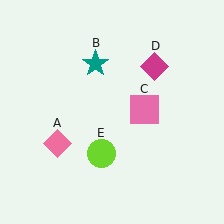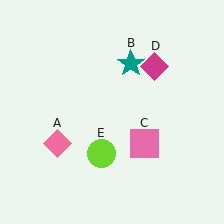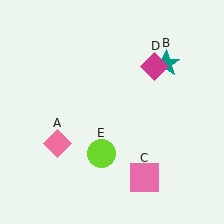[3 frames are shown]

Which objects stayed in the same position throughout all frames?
Pink diamond (object A) and magenta diamond (object D) and lime circle (object E) remained stationary.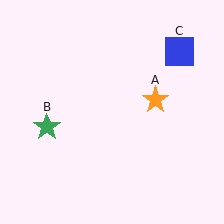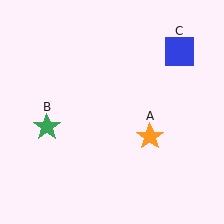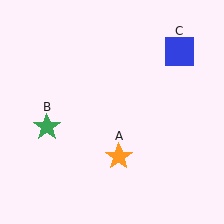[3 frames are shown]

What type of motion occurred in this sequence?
The orange star (object A) rotated clockwise around the center of the scene.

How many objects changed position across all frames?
1 object changed position: orange star (object A).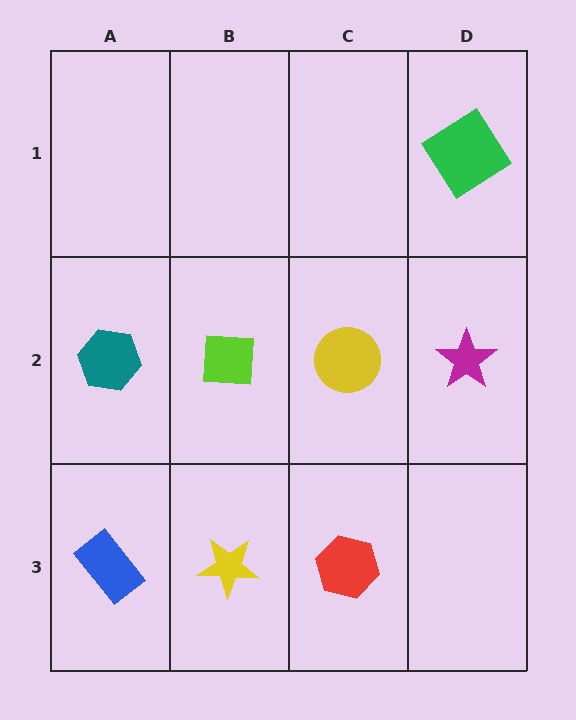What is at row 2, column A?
A teal hexagon.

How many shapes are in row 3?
3 shapes.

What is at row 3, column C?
A red hexagon.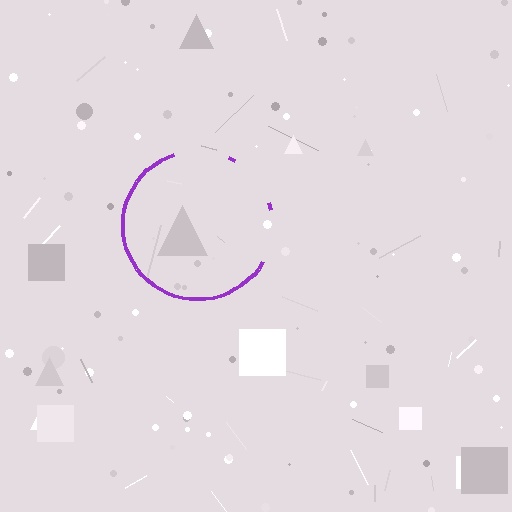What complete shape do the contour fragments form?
The contour fragments form a circle.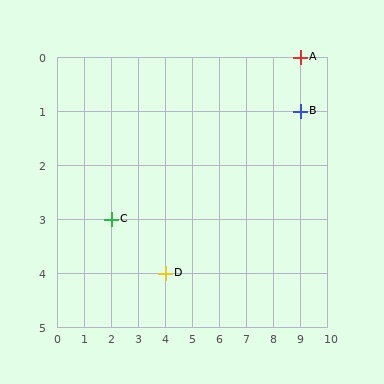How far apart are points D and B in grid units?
Points D and B are 5 columns and 3 rows apart (about 5.8 grid units diagonally).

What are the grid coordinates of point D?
Point D is at grid coordinates (4, 4).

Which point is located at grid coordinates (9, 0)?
Point A is at (9, 0).